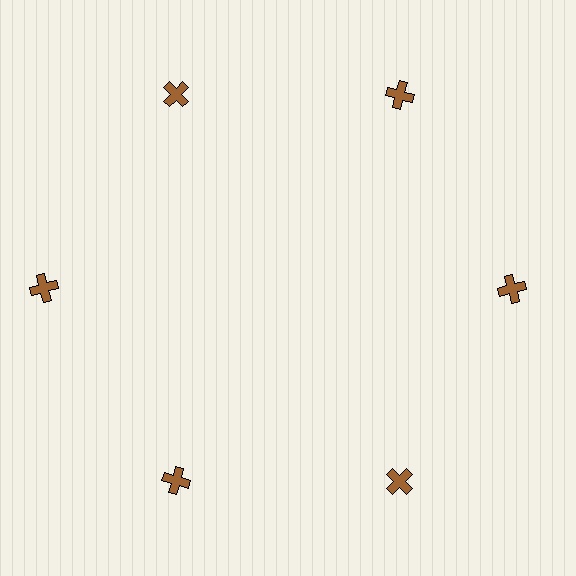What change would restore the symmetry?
The symmetry would be restored by moving it inward, back onto the ring so that all 6 crosses sit at equal angles and equal distance from the center.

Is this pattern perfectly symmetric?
No. The 6 brown crosses are arranged in a ring, but one element near the 9 o'clock position is pushed outward from the center, breaking the 6-fold rotational symmetry.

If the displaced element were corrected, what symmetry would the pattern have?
It would have 6-fold rotational symmetry — the pattern would map onto itself every 60 degrees.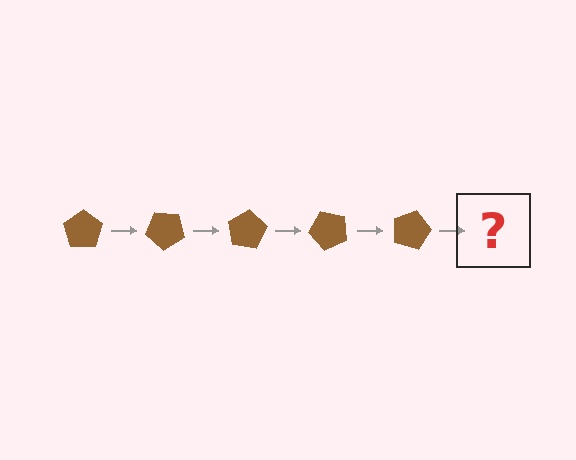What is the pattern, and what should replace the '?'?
The pattern is that the pentagon rotates 40 degrees each step. The '?' should be a brown pentagon rotated 200 degrees.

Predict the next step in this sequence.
The next step is a brown pentagon rotated 200 degrees.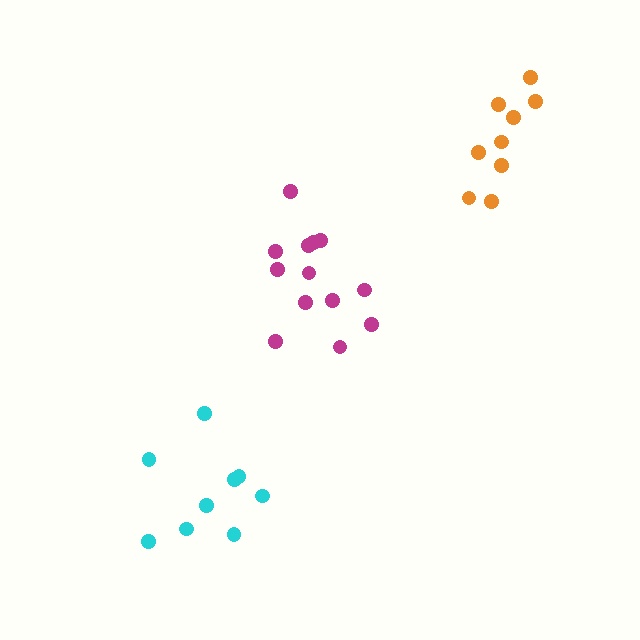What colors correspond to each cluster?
The clusters are colored: magenta, orange, cyan.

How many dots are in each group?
Group 1: 13 dots, Group 2: 9 dots, Group 3: 9 dots (31 total).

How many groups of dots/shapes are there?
There are 3 groups.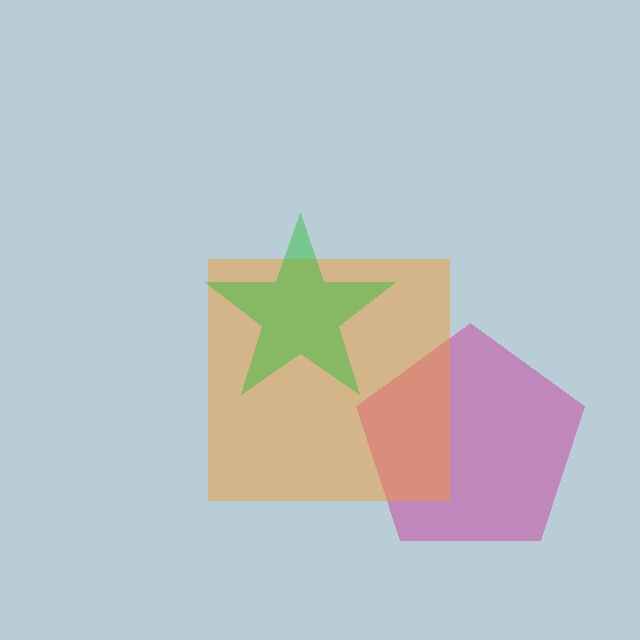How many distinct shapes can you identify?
There are 3 distinct shapes: a magenta pentagon, an orange square, a green star.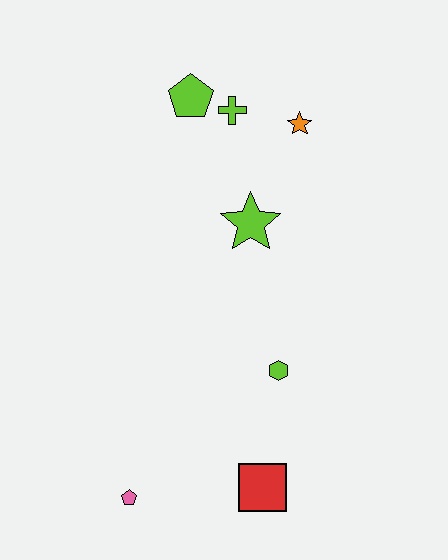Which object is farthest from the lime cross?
The pink pentagon is farthest from the lime cross.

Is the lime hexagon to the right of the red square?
Yes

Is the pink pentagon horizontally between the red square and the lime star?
No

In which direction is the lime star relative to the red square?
The lime star is above the red square.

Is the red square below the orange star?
Yes